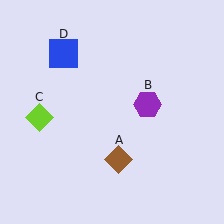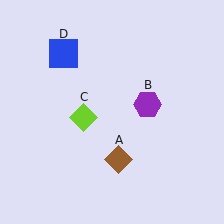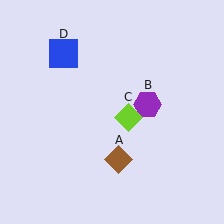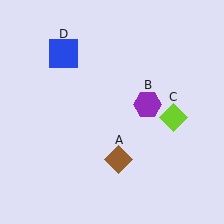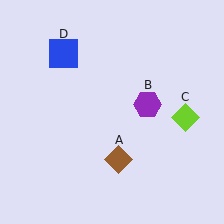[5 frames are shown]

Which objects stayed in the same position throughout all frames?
Brown diamond (object A) and purple hexagon (object B) and blue square (object D) remained stationary.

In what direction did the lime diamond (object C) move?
The lime diamond (object C) moved right.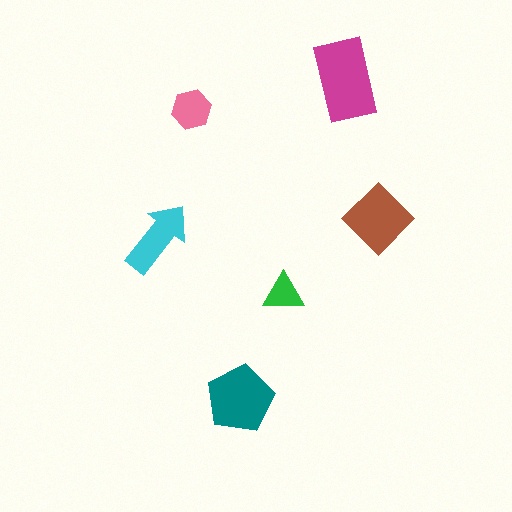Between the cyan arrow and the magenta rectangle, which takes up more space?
The magenta rectangle.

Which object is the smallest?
The green triangle.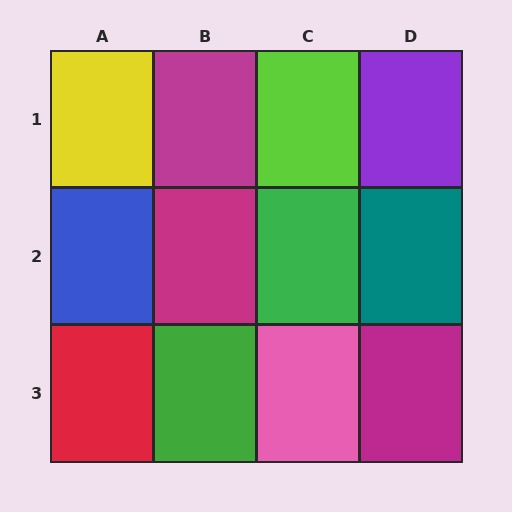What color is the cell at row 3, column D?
Magenta.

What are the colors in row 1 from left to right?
Yellow, magenta, lime, purple.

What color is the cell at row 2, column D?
Teal.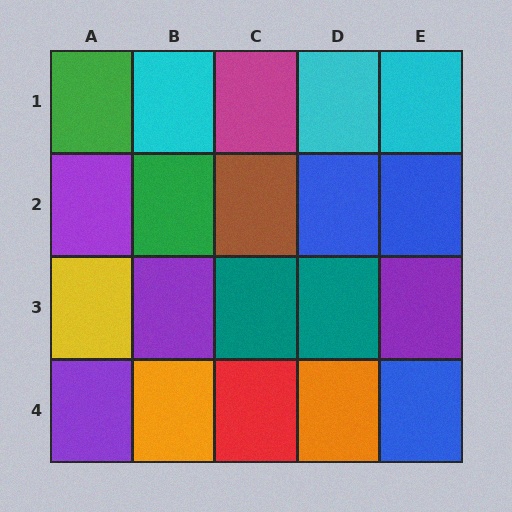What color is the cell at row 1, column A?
Green.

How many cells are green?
2 cells are green.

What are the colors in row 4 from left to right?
Purple, orange, red, orange, blue.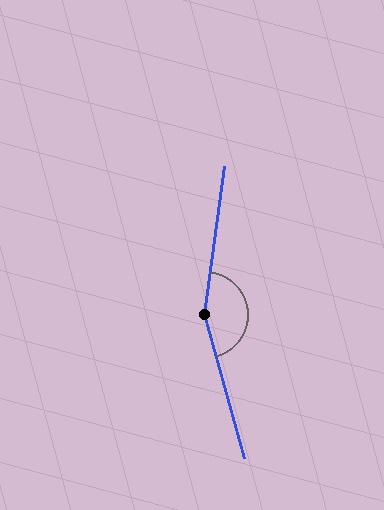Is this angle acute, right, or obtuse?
It is obtuse.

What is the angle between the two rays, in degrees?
Approximately 156 degrees.